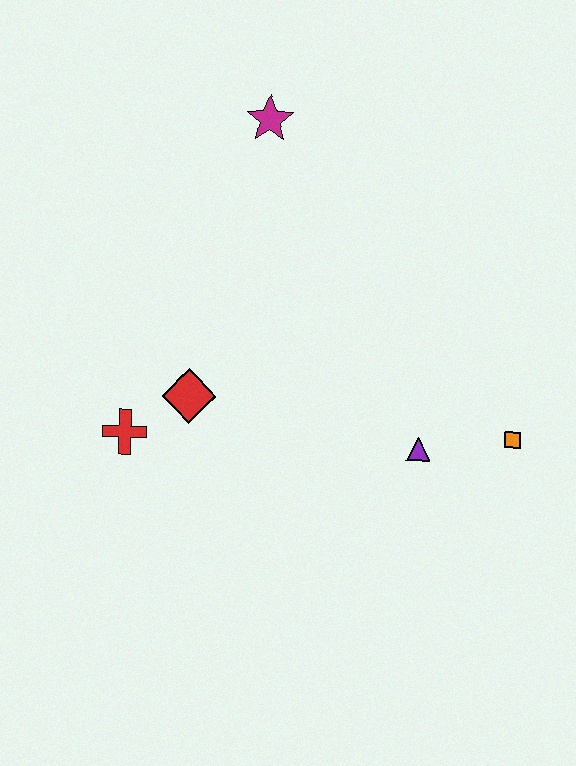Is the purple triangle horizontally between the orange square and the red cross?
Yes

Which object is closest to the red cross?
The red diamond is closest to the red cross.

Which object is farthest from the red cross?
The orange square is farthest from the red cross.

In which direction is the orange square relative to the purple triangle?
The orange square is to the right of the purple triangle.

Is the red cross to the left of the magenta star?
Yes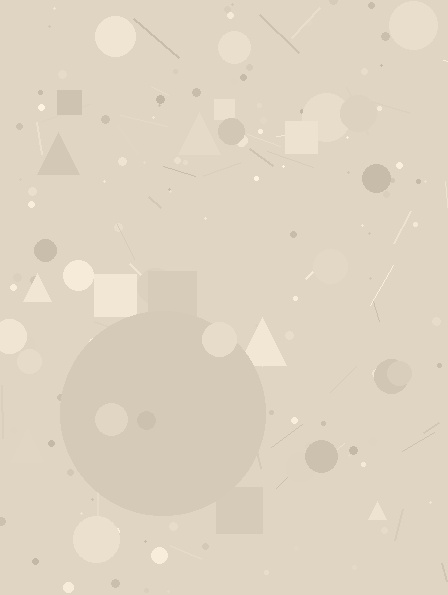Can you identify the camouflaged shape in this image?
The camouflaged shape is a circle.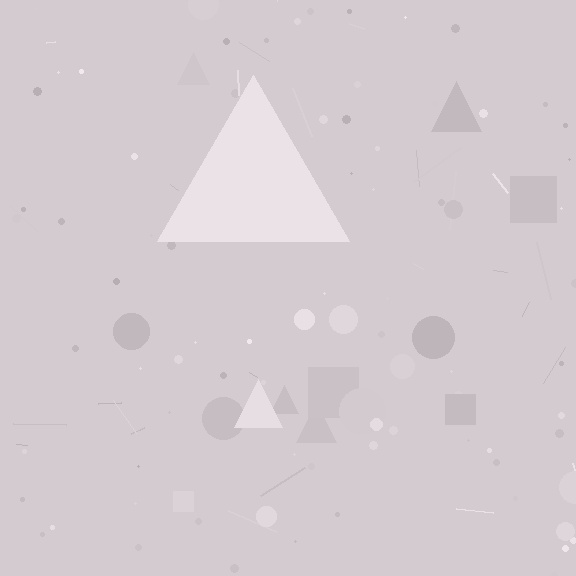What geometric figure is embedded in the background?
A triangle is embedded in the background.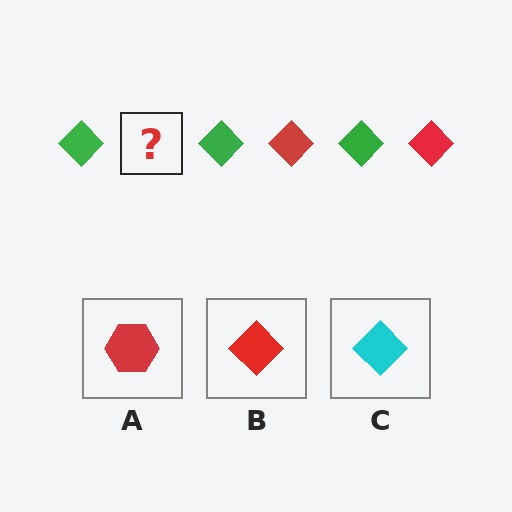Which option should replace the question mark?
Option B.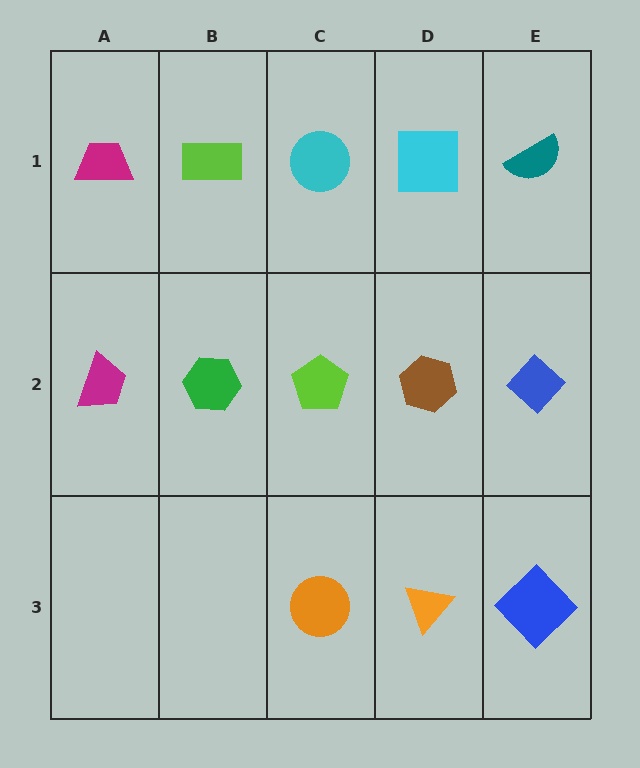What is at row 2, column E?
A blue diamond.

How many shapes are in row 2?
5 shapes.